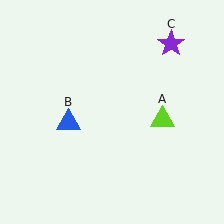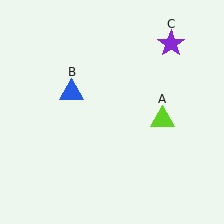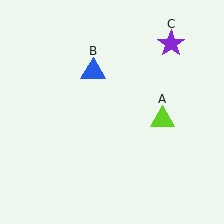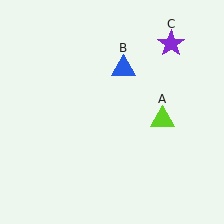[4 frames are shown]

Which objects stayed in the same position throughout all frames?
Lime triangle (object A) and purple star (object C) remained stationary.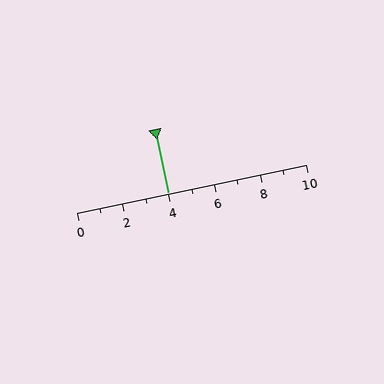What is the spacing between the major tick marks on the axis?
The major ticks are spaced 2 apart.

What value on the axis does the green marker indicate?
The marker indicates approximately 4.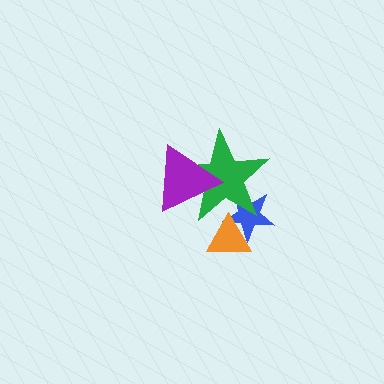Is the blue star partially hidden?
Yes, it is partially covered by another shape.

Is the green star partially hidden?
Yes, it is partially covered by another shape.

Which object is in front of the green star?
The purple triangle is in front of the green star.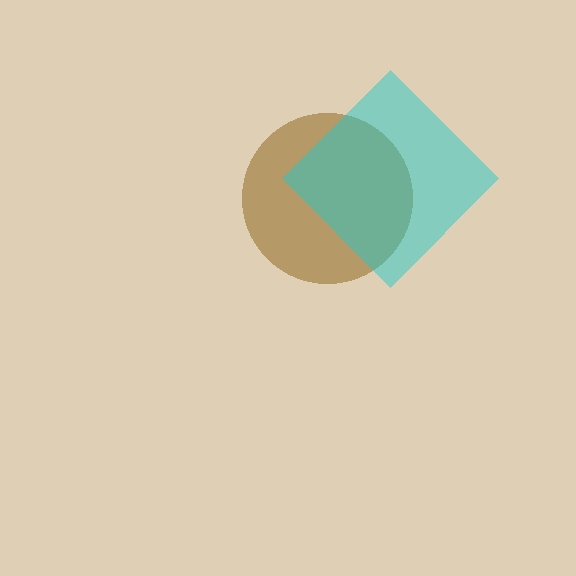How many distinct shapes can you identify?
There are 2 distinct shapes: a brown circle, a cyan diamond.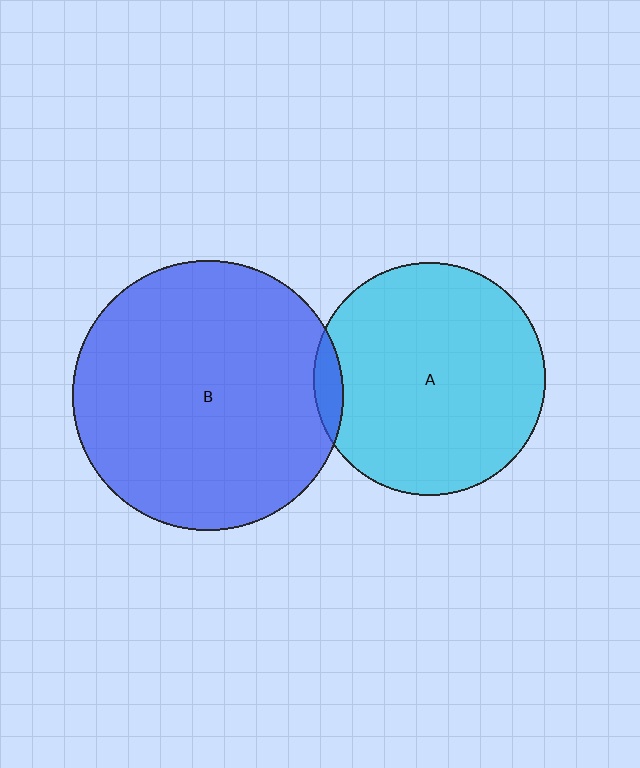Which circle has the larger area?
Circle B (blue).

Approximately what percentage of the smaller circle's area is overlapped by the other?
Approximately 5%.